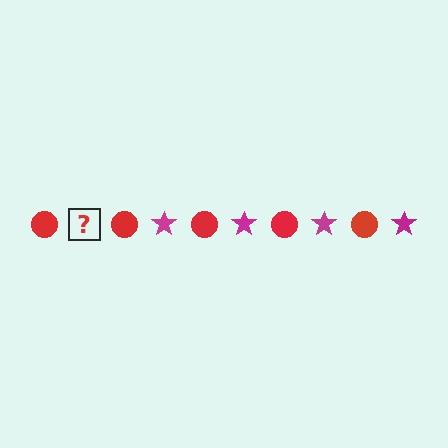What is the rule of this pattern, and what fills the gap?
The rule is that the pattern alternates between red circle and magenta star. The gap should be filled with a magenta star.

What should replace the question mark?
The question mark should be replaced with a magenta star.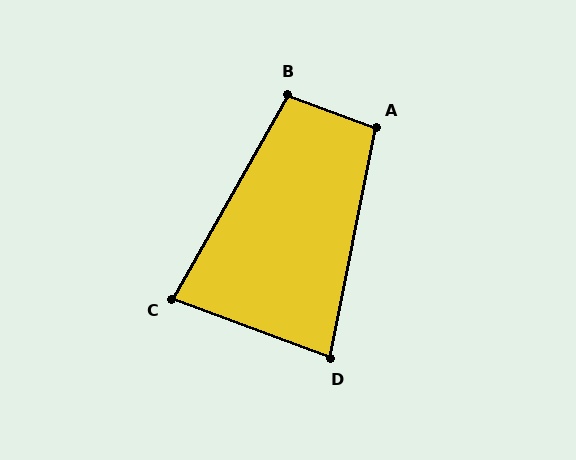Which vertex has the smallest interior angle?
D, at approximately 81 degrees.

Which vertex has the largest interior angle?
B, at approximately 99 degrees.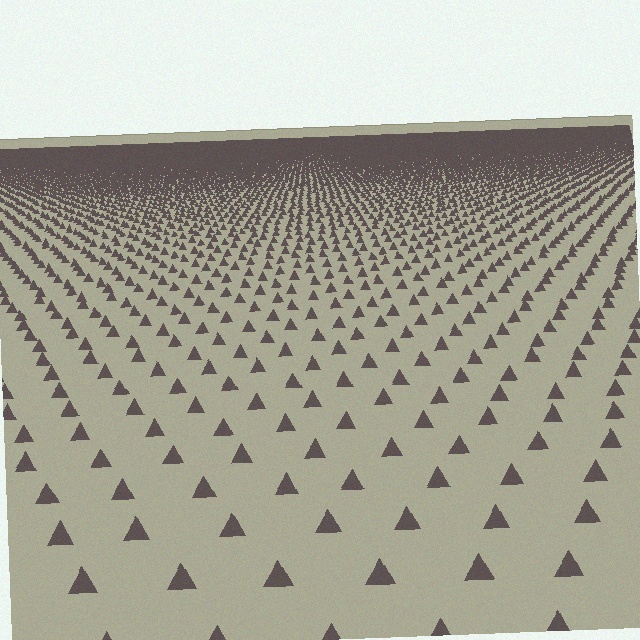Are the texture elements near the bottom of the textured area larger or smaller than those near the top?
Larger. Near the bottom, elements are closer to the viewer and appear at a bigger on-screen size.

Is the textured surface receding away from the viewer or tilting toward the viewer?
The surface is receding away from the viewer. Texture elements get smaller and denser toward the top.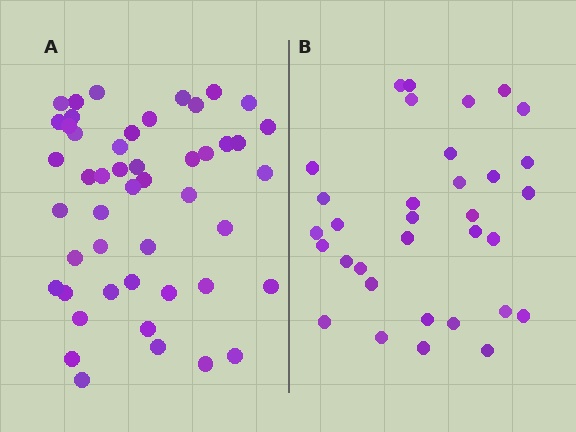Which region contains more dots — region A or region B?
Region A (the left region) has more dots.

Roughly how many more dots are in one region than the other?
Region A has approximately 15 more dots than region B.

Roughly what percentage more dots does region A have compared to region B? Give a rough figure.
About 45% more.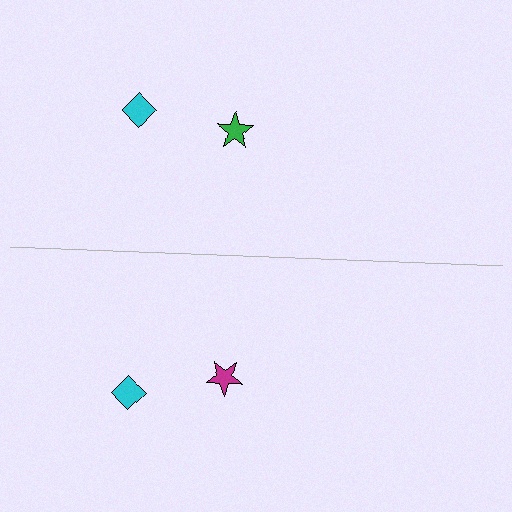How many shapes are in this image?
There are 4 shapes in this image.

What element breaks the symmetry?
The magenta star on the bottom side breaks the symmetry — its mirror counterpart is green.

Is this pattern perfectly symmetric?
No, the pattern is not perfectly symmetric. The magenta star on the bottom side breaks the symmetry — its mirror counterpart is green.